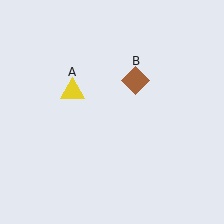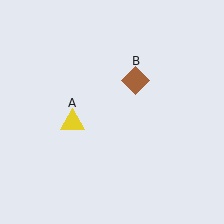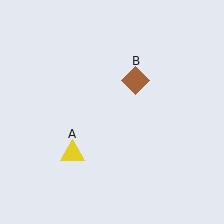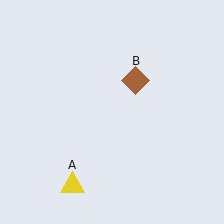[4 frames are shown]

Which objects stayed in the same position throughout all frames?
Brown diamond (object B) remained stationary.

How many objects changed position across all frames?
1 object changed position: yellow triangle (object A).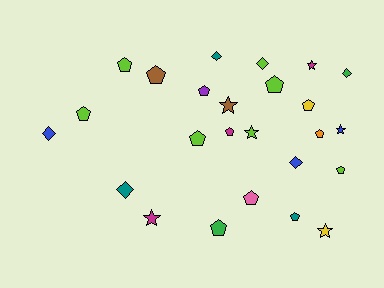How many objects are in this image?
There are 25 objects.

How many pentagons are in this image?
There are 13 pentagons.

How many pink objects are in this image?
There is 1 pink object.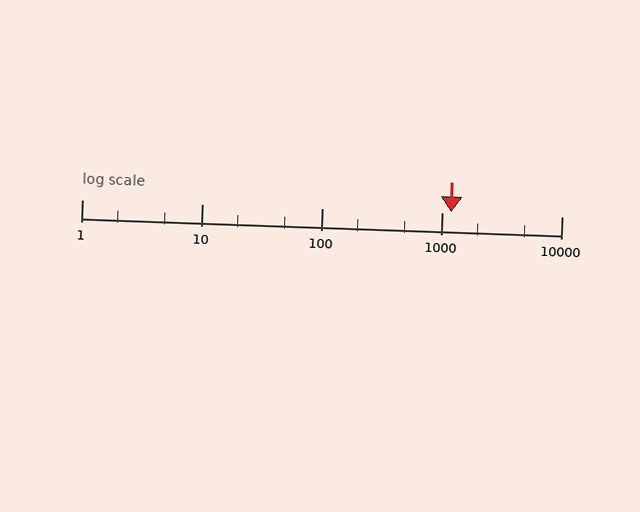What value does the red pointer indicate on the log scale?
The pointer indicates approximately 1200.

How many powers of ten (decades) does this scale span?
The scale spans 4 decades, from 1 to 10000.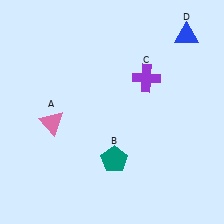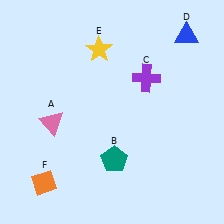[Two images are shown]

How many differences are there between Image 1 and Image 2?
There are 2 differences between the two images.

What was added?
A yellow star (E), an orange diamond (F) were added in Image 2.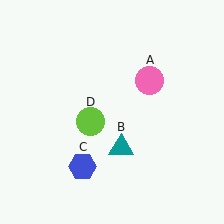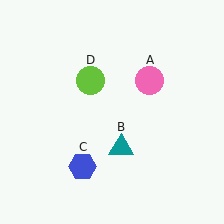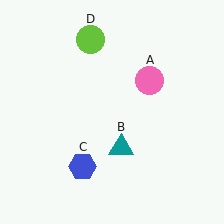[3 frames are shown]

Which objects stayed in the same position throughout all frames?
Pink circle (object A) and teal triangle (object B) and blue hexagon (object C) remained stationary.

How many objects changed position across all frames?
1 object changed position: lime circle (object D).